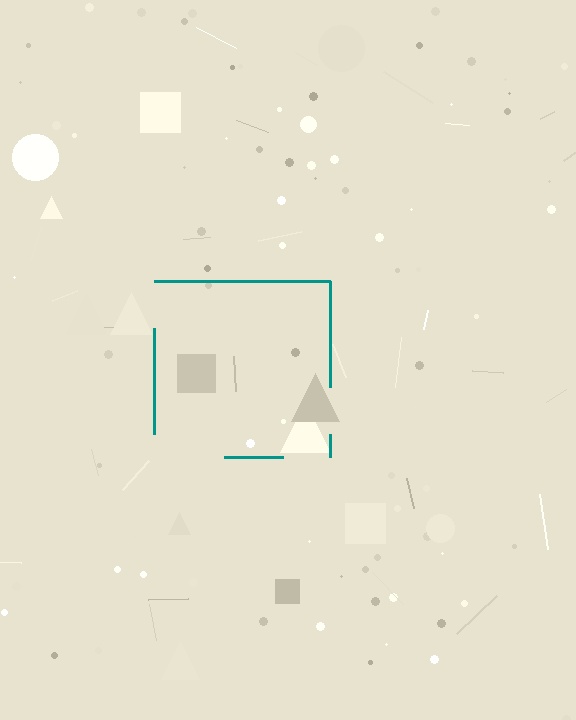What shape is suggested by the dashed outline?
The dashed outline suggests a square.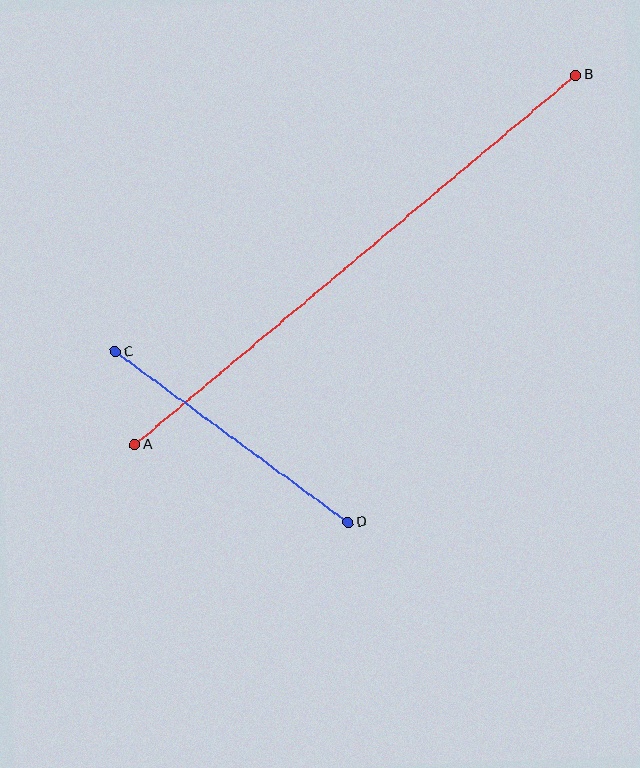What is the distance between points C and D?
The distance is approximately 289 pixels.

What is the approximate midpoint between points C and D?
The midpoint is at approximately (232, 437) pixels.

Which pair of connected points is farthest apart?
Points A and B are farthest apart.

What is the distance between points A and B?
The distance is approximately 575 pixels.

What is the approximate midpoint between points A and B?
The midpoint is at approximately (355, 260) pixels.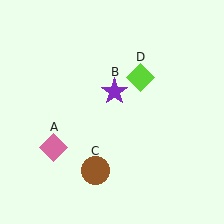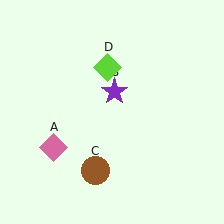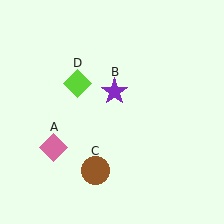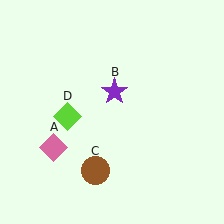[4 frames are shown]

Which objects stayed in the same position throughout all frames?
Pink diamond (object A) and purple star (object B) and brown circle (object C) remained stationary.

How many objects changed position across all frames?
1 object changed position: lime diamond (object D).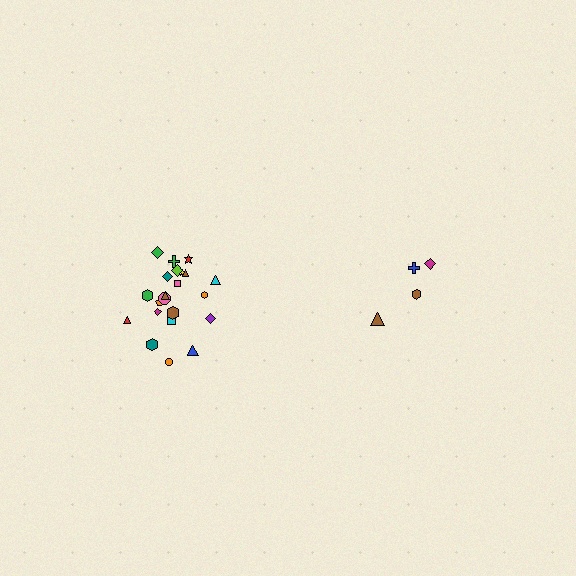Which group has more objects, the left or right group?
The left group.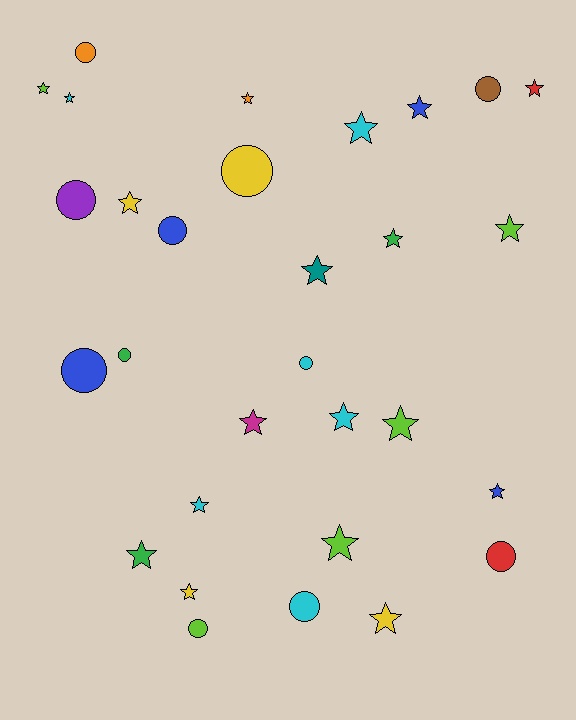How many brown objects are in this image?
There is 1 brown object.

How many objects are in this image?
There are 30 objects.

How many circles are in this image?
There are 11 circles.